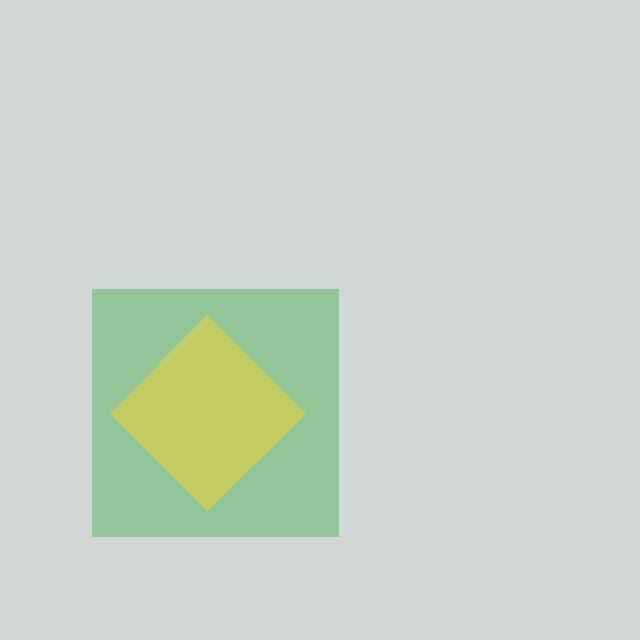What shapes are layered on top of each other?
The layered shapes are: a green square, a yellow diamond.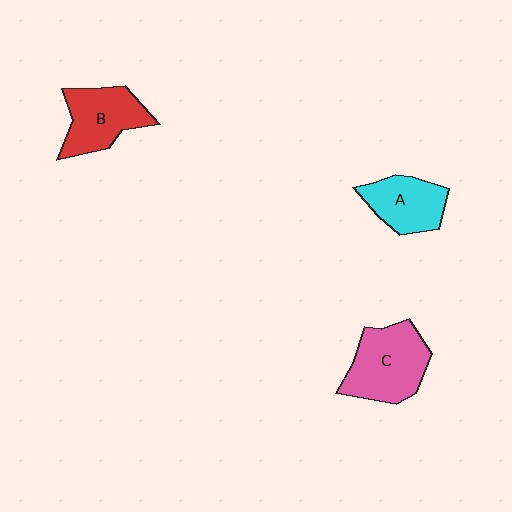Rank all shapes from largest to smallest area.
From largest to smallest: C (pink), B (red), A (cyan).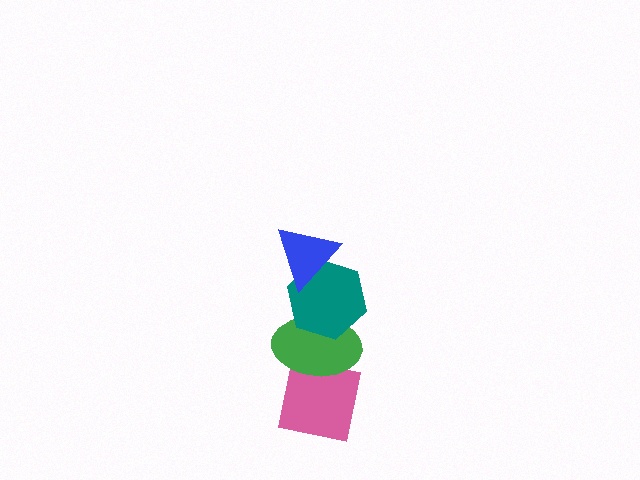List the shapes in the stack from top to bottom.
From top to bottom: the blue triangle, the teal hexagon, the green ellipse, the pink square.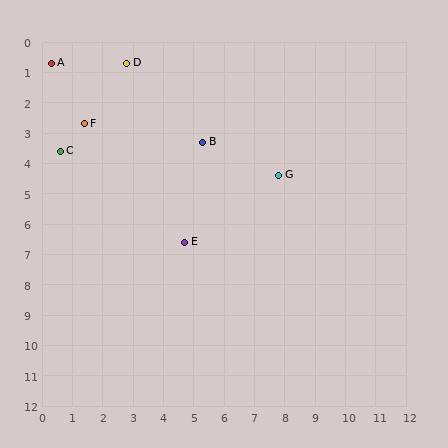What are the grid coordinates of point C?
Point C is at approximately (0.6, 3.6).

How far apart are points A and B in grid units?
Points A and B are about 5.6 grid units apart.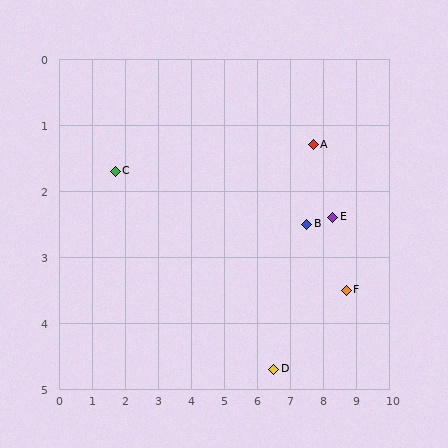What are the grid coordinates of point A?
Point A is at approximately (7.7, 1.3).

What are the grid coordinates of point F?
Point F is at approximately (8.7, 3.5).